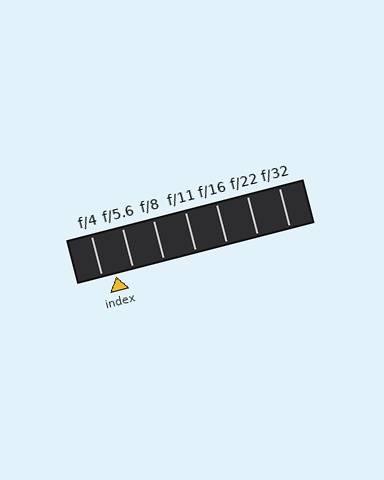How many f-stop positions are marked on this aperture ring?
There are 7 f-stop positions marked.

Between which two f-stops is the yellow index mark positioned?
The index mark is between f/4 and f/5.6.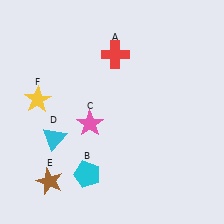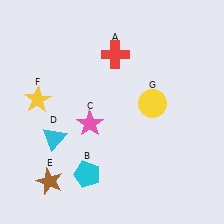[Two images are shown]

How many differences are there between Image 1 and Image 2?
There is 1 difference between the two images.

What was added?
A yellow circle (G) was added in Image 2.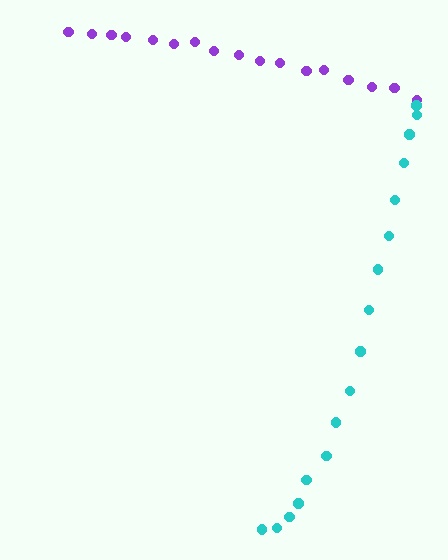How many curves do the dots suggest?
There are 2 distinct paths.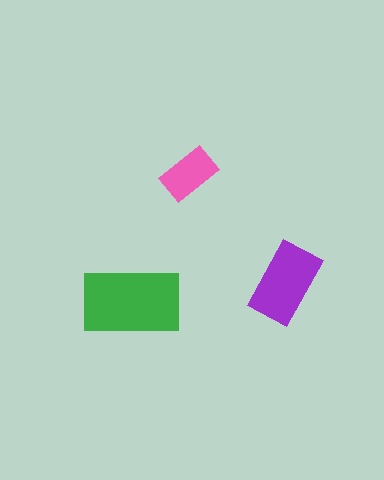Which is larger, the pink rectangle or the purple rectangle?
The purple one.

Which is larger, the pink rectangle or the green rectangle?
The green one.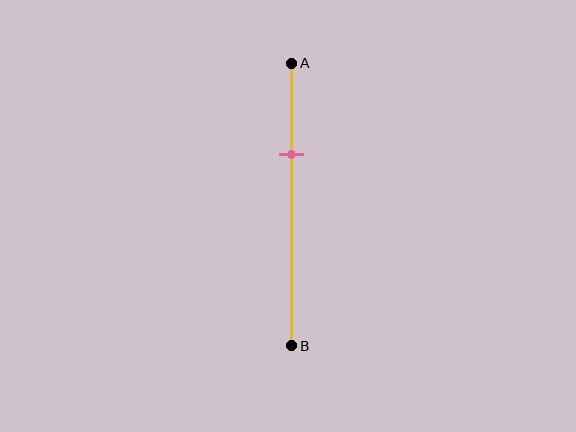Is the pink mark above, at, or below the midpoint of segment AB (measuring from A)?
The pink mark is above the midpoint of segment AB.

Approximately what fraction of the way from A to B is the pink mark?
The pink mark is approximately 30% of the way from A to B.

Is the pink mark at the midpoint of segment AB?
No, the mark is at about 30% from A, not at the 50% midpoint.